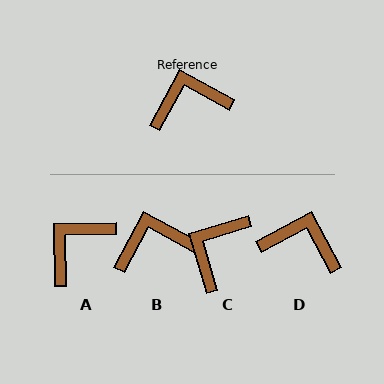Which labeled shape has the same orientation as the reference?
B.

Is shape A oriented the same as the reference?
No, it is off by about 29 degrees.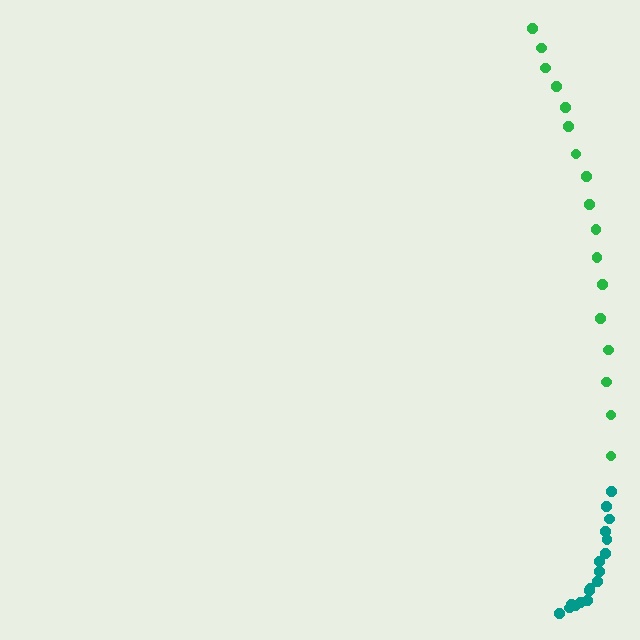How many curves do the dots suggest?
There are 2 distinct paths.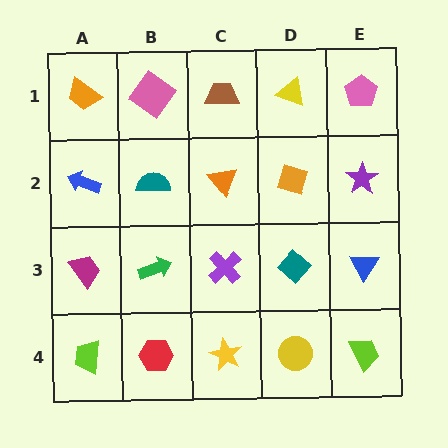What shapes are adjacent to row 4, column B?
A green arrow (row 3, column B), a lime trapezoid (row 4, column A), a yellow star (row 4, column C).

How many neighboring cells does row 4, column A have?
2.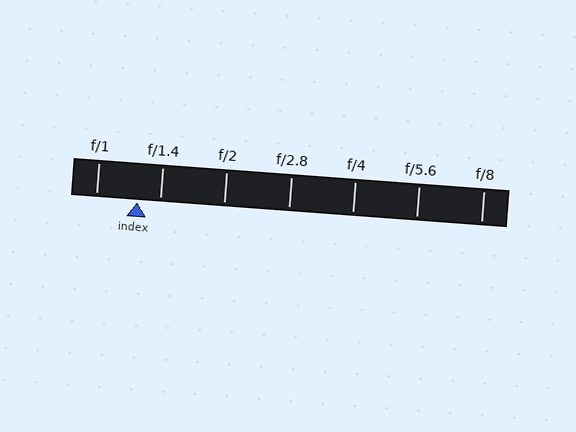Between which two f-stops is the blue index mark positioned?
The index mark is between f/1 and f/1.4.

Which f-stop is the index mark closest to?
The index mark is closest to f/1.4.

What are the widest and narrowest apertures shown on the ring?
The widest aperture shown is f/1 and the narrowest is f/8.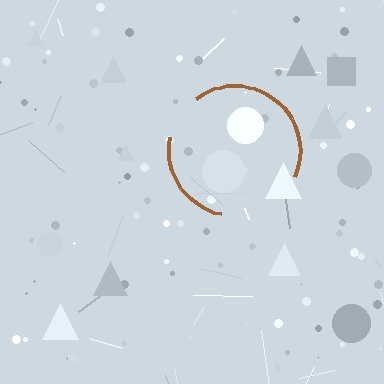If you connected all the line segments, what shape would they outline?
They would outline a circle.